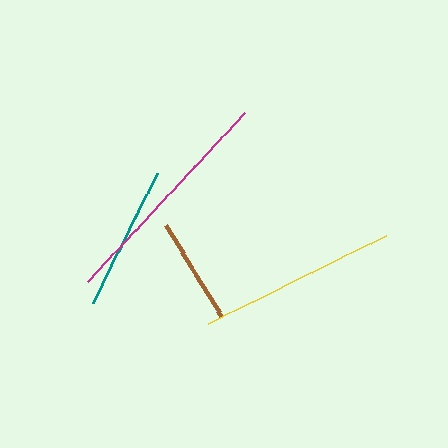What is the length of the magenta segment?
The magenta segment is approximately 230 pixels long.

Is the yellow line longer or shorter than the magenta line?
The magenta line is longer than the yellow line.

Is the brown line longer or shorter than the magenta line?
The magenta line is longer than the brown line.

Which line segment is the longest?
The magenta line is the longest at approximately 230 pixels.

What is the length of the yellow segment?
The yellow segment is approximately 198 pixels long.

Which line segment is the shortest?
The brown line is the shortest at approximately 107 pixels.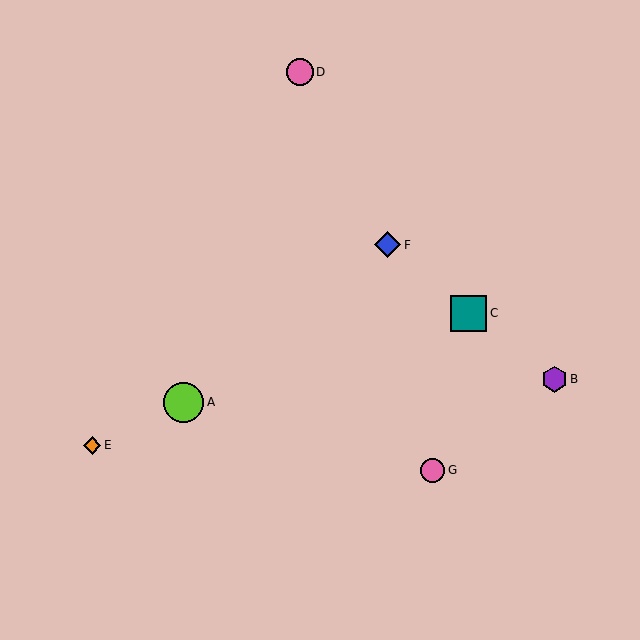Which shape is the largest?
The lime circle (labeled A) is the largest.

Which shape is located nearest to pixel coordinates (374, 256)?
The blue diamond (labeled F) at (388, 245) is nearest to that location.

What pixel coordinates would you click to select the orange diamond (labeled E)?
Click at (92, 445) to select the orange diamond E.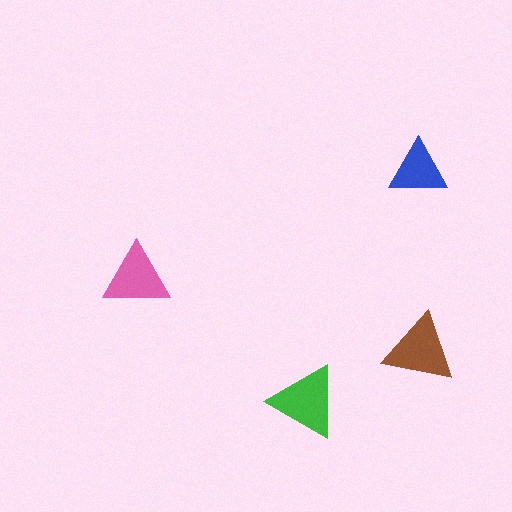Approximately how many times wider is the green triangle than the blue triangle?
About 1.5 times wider.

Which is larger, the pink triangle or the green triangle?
The green one.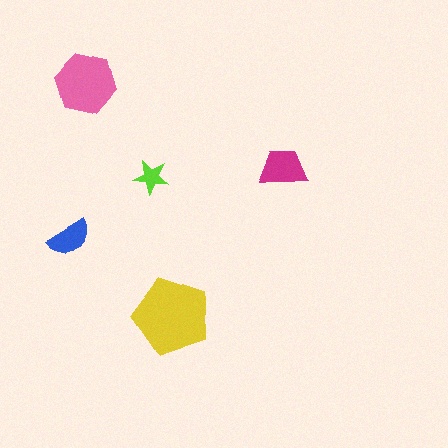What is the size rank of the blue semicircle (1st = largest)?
4th.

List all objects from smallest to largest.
The lime star, the blue semicircle, the magenta trapezoid, the pink hexagon, the yellow pentagon.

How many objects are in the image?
There are 5 objects in the image.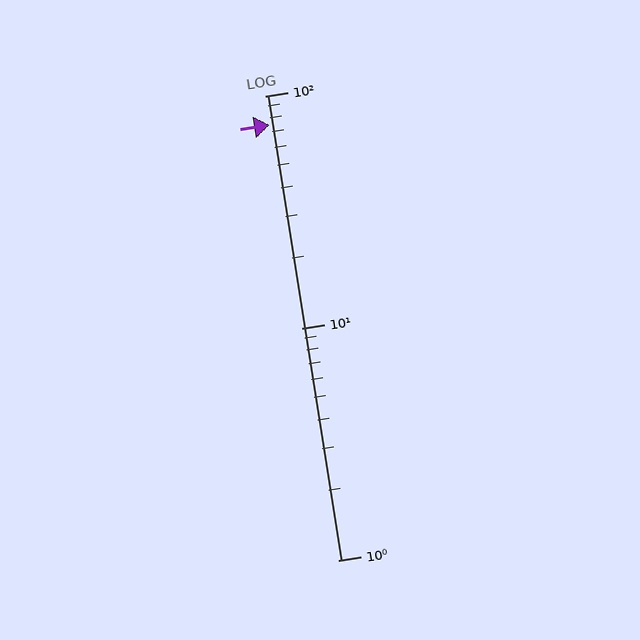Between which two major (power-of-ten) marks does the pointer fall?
The pointer is between 10 and 100.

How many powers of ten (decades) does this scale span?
The scale spans 2 decades, from 1 to 100.